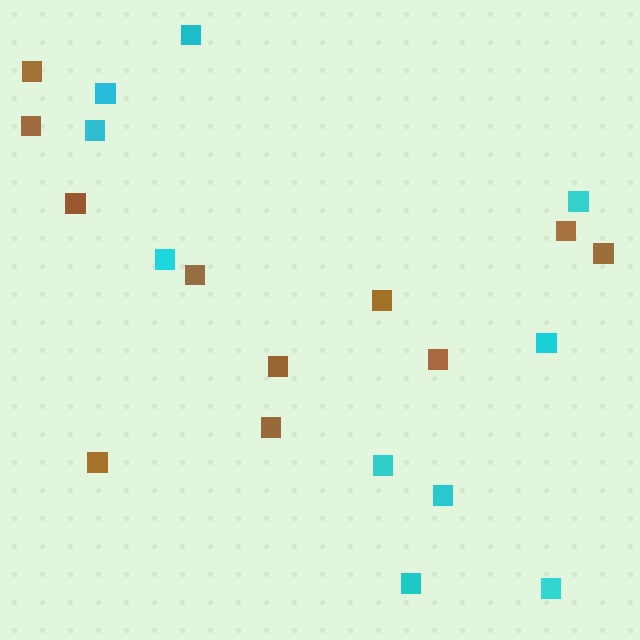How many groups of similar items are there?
There are 2 groups: one group of cyan squares (10) and one group of brown squares (11).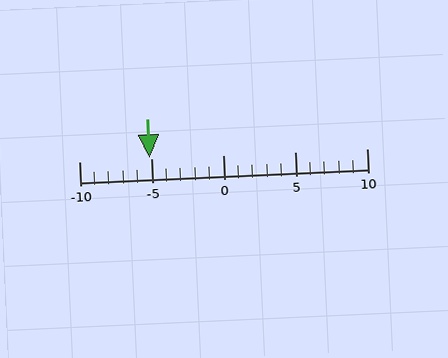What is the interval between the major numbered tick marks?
The major tick marks are spaced 5 units apart.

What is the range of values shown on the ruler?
The ruler shows values from -10 to 10.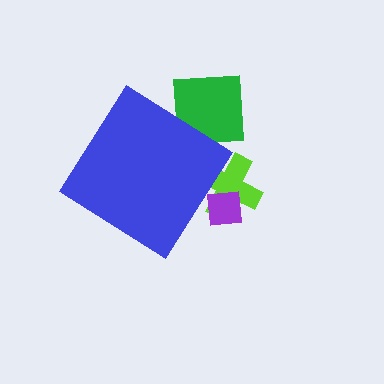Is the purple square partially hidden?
Yes, the purple square is partially hidden behind the blue diamond.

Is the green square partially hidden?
Yes, the green square is partially hidden behind the blue diamond.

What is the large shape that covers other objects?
A blue diamond.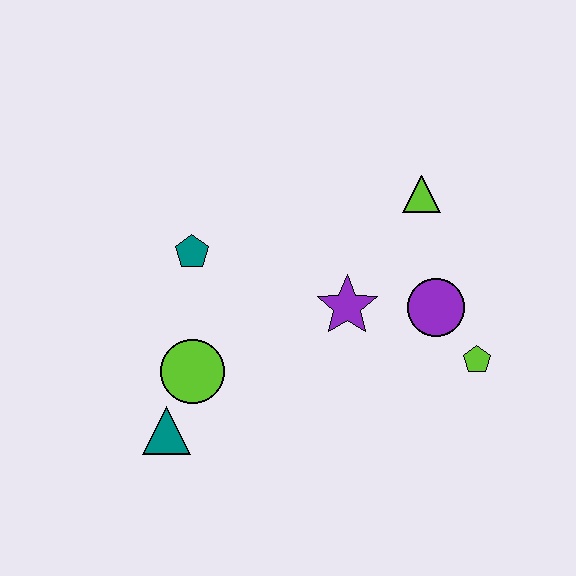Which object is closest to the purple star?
The purple circle is closest to the purple star.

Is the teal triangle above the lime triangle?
No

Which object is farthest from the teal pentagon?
The lime pentagon is farthest from the teal pentagon.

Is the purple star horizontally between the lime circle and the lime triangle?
Yes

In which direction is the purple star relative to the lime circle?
The purple star is to the right of the lime circle.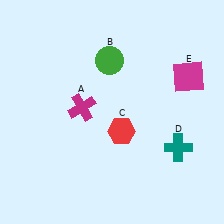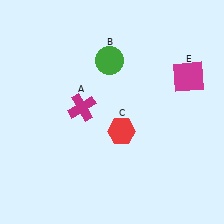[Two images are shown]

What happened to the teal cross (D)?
The teal cross (D) was removed in Image 2. It was in the bottom-right area of Image 1.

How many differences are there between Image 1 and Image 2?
There is 1 difference between the two images.